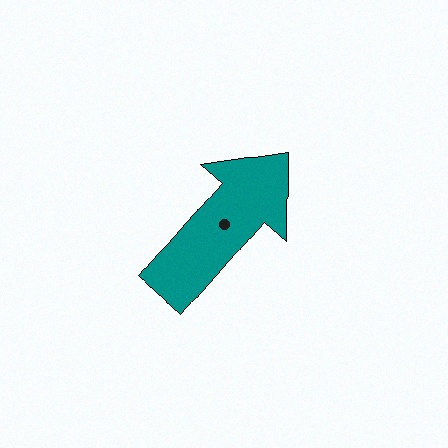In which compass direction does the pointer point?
Northeast.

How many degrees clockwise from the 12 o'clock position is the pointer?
Approximately 41 degrees.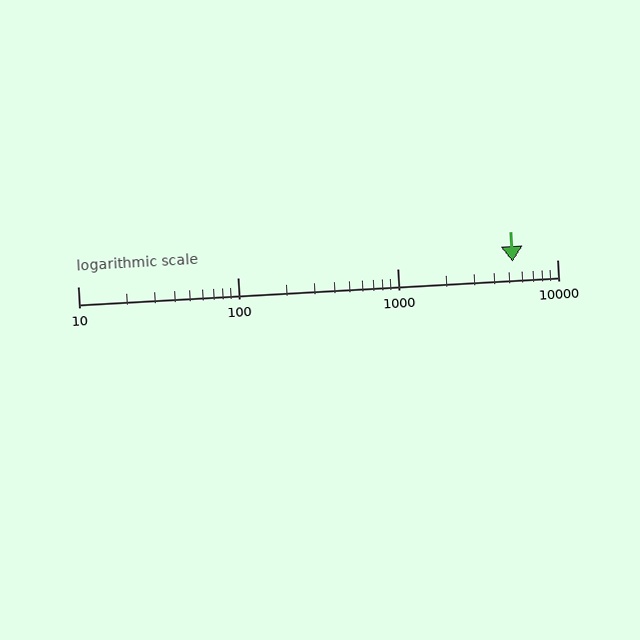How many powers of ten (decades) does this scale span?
The scale spans 3 decades, from 10 to 10000.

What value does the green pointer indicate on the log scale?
The pointer indicates approximately 5300.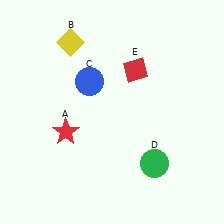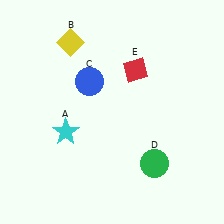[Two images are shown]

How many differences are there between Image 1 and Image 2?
There is 1 difference between the two images.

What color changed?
The star (A) changed from red in Image 1 to cyan in Image 2.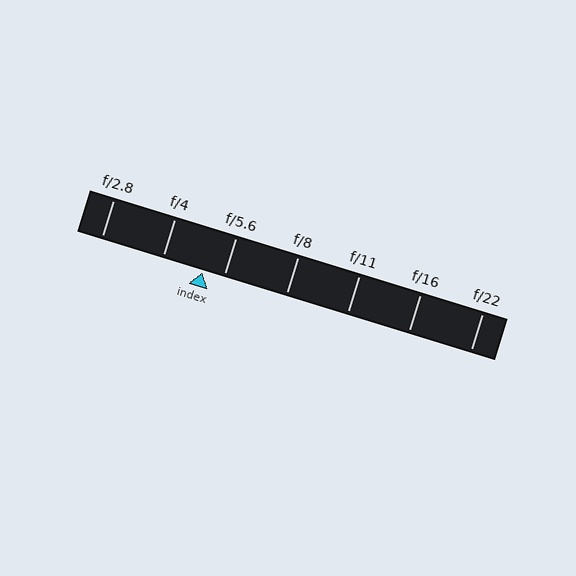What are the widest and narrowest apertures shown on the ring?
The widest aperture shown is f/2.8 and the narrowest is f/22.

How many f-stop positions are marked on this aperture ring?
There are 7 f-stop positions marked.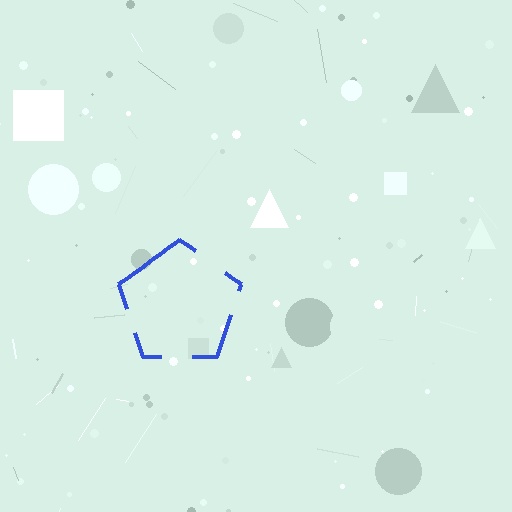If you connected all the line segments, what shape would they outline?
They would outline a pentagon.